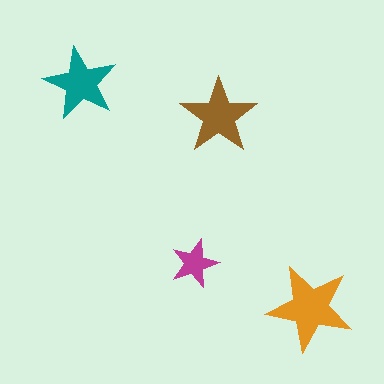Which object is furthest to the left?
The teal star is leftmost.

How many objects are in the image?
There are 4 objects in the image.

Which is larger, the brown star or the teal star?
The brown one.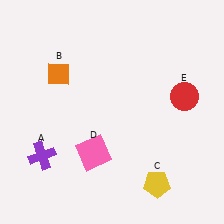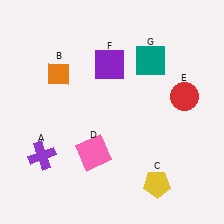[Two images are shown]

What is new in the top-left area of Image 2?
A purple square (F) was added in the top-left area of Image 2.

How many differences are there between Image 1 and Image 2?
There are 2 differences between the two images.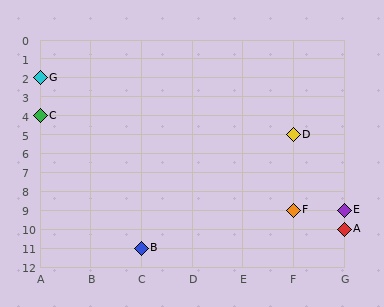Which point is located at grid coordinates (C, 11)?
Point B is at (C, 11).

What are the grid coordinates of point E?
Point E is at grid coordinates (G, 9).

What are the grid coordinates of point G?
Point G is at grid coordinates (A, 2).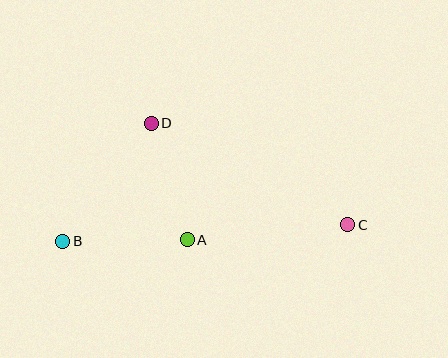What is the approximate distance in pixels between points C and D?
The distance between C and D is approximately 221 pixels.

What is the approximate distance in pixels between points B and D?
The distance between B and D is approximately 148 pixels.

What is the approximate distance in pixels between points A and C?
The distance between A and C is approximately 161 pixels.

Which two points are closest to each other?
Points A and D are closest to each other.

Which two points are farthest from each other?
Points B and C are farthest from each other.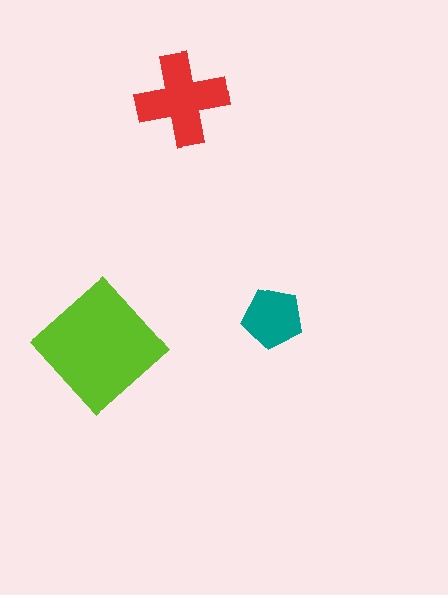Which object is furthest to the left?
The lime diamond is leftmost.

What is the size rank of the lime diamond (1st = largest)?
1st.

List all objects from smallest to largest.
The teal pentagon, the red cross, the lime diamond.